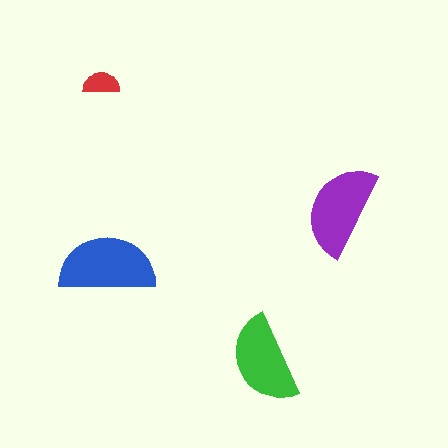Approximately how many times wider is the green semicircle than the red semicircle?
About 2.5 times wider.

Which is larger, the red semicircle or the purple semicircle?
The purple one.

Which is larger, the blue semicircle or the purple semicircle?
The blue one.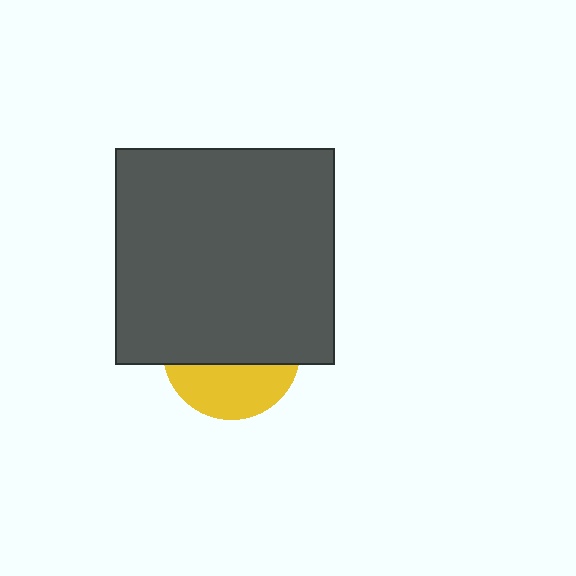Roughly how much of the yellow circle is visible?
A small part of it is visible (roughly 37%).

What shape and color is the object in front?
The object in front is a dark gray rectangle.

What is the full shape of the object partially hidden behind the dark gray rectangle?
The partially hidden object is a yellow circle.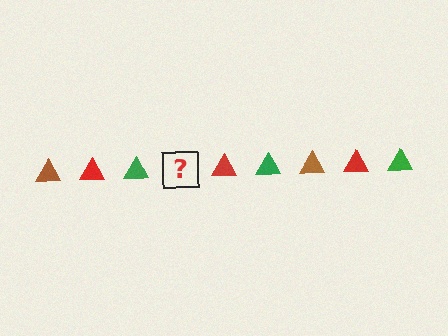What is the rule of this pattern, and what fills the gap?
The rule is that the pattern cycles through brown, red, green triangles. The gap should be filled with a brown triangle.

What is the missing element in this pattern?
The missing element is a brown triangle.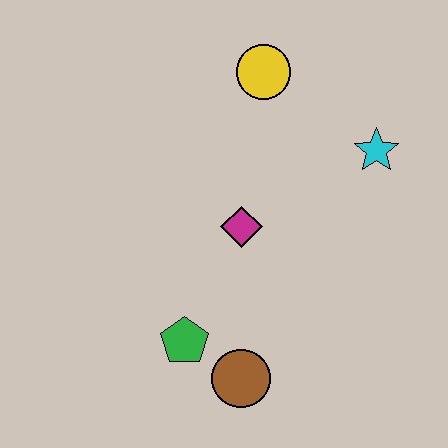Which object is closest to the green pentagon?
The brown circle is closest to the green pentagon.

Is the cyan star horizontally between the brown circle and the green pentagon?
No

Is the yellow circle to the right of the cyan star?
No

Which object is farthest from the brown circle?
The yellow circle is farthest from the brown circle.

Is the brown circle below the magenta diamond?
Yes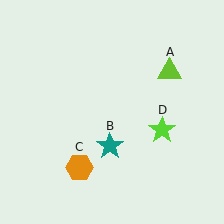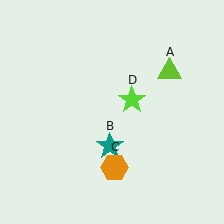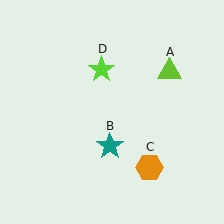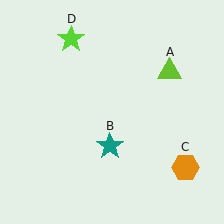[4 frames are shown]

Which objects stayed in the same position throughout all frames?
Lime triangle (object A) and teal star (object B) remained stationary.